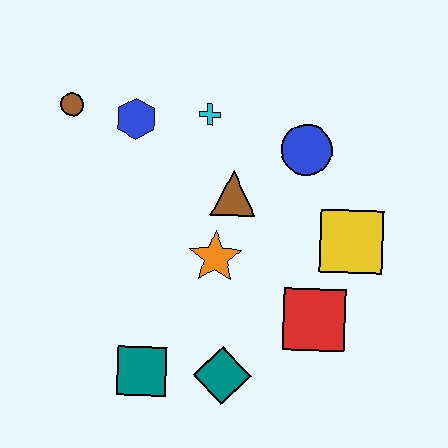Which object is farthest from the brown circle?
The red square is farthest from the brown circle.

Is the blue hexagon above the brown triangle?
Yes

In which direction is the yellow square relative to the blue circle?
The yellow square is below the blue circle.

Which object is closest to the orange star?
The brown triangle is closest to the orange star.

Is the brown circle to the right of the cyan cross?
No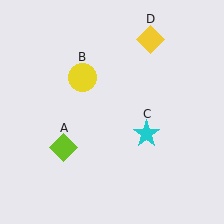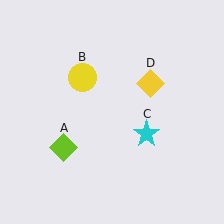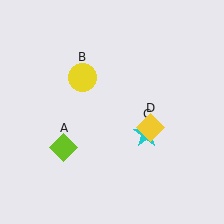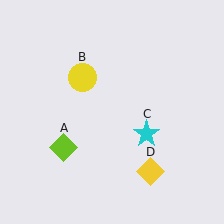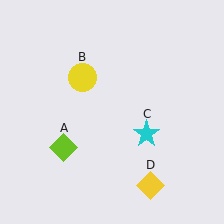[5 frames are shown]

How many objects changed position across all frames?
1 object changed position: yellow diamond (object D).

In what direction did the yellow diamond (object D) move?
The yellow diamond (object D) moved down.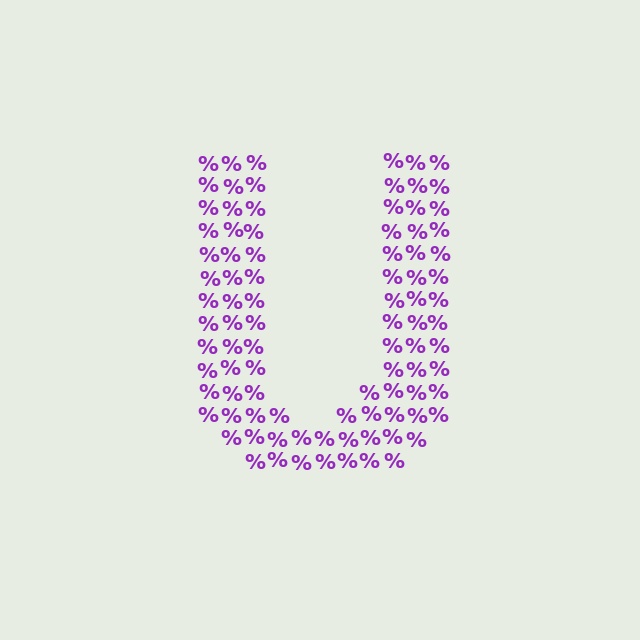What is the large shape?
The large shape is the letter U.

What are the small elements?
The small elements are percent signs.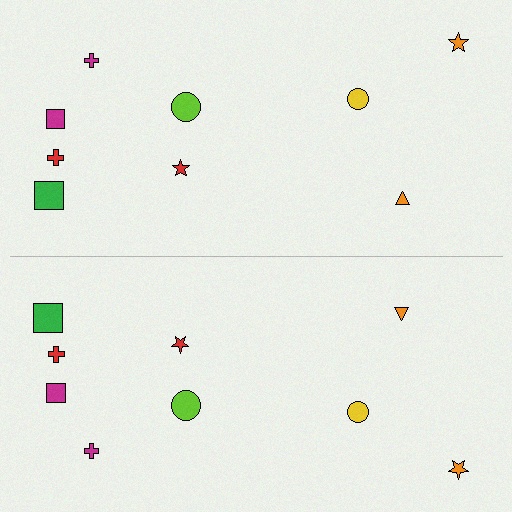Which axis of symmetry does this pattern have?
The pattern has a horizontal axis of symmetry running through the center of the image.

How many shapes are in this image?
There are 18 shapes in this image.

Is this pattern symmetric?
Yes, this pattern has bilateral (reflection) symmetry.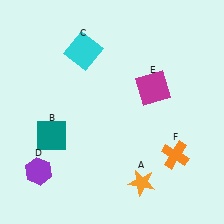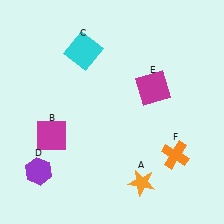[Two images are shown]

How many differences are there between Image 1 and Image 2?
There is 1 difference between the two images.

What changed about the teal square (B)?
In Image 1, B is teal. In Image 2, it changed to magenta.